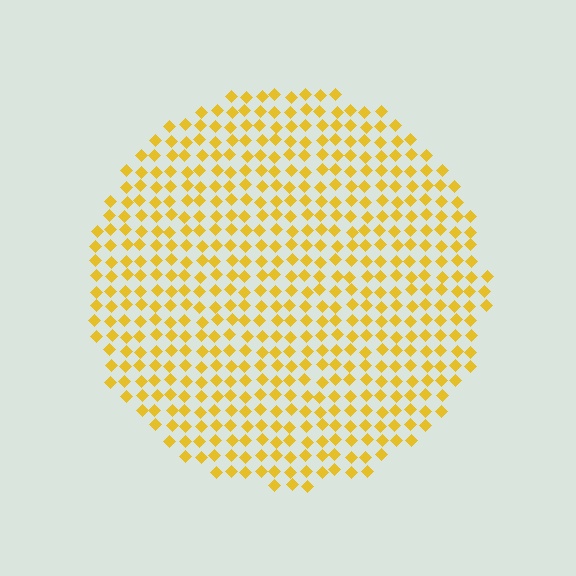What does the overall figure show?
The overall figure shows a circle.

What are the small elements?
The small elements are diamonds.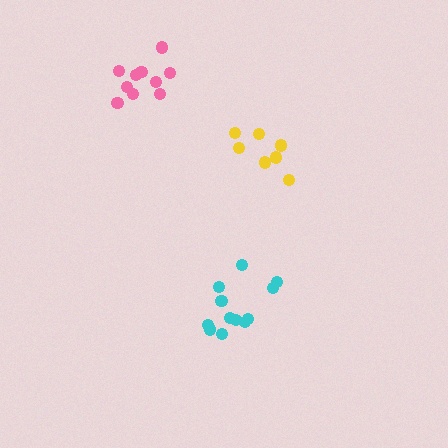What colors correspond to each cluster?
The clusters are colored: pink, cyan, yellow.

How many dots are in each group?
Group 1: 10 dots, Group 2: 12 dots, Group 3: 7 dots (29 total).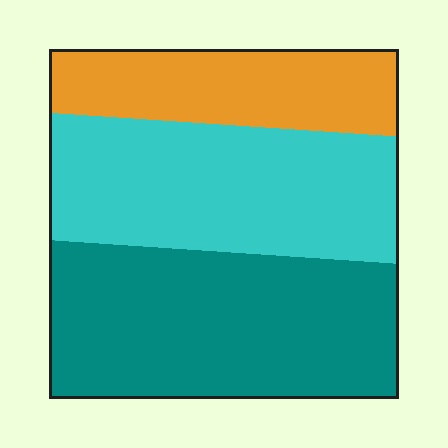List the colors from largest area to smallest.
From largest to smallest: teal, cyan, orange.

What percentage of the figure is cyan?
Cyan takes up between a third and a half of the figure.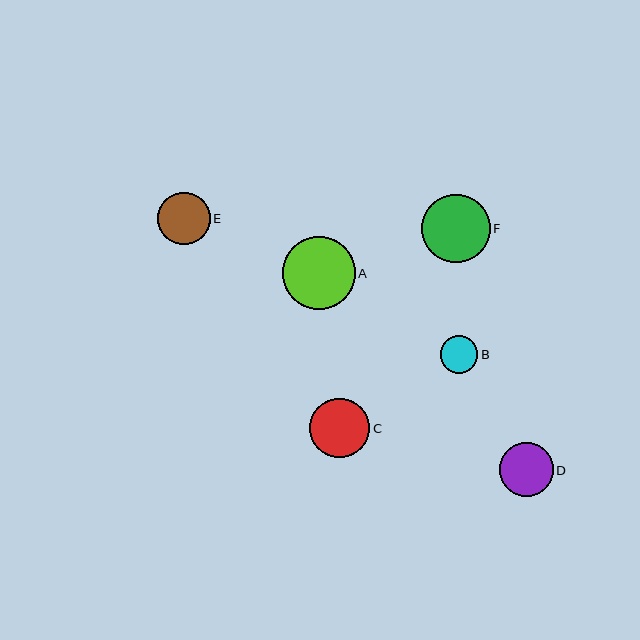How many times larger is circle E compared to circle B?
Circle E is approximately 1.4 times the size of circle B.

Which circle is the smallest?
Circle B is the smallest with a size of approximately 37 pixels.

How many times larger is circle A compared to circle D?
Circle A is approximately 1.4 times the size of circle D.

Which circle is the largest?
Circle A is the largest with a size of approximately 73 pixels.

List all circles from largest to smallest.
From largest to smallest: A, F, C, D, E, B.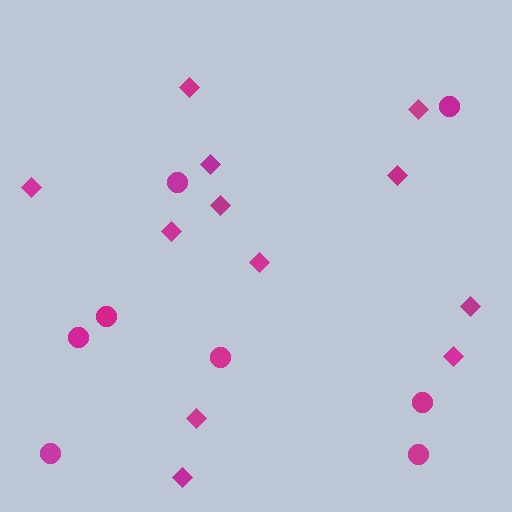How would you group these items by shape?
There are 2 groups: one group of circles (8) and one group of diamonds (12).